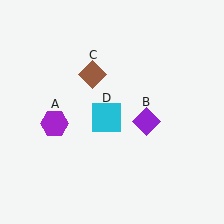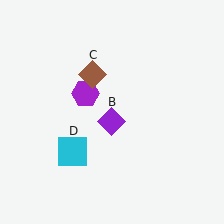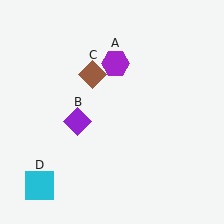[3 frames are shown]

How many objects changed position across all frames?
3 objects changed position: purple hexagon (object A), purple diamond (object B), cyan square (object D).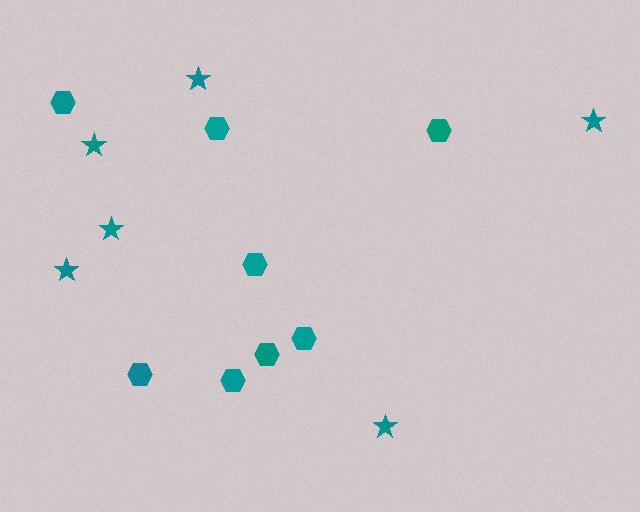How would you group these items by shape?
There are 2 groups: one group of stars (6) and one group of hexagons (8).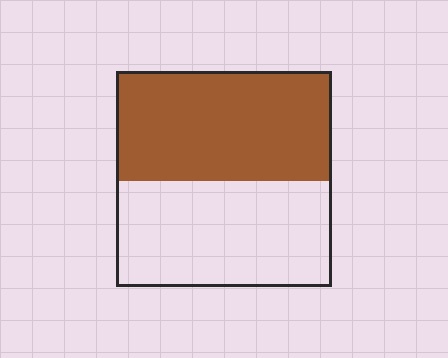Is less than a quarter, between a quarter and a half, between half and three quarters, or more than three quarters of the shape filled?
Between half and three quarters.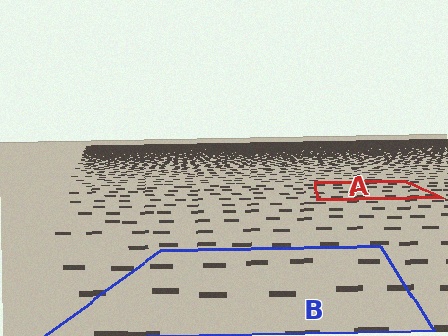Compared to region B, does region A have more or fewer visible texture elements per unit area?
Region A has more texture elements per unit area — they are packed more densely because it is farther away.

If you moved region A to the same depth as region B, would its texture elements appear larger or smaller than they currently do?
They would appear larger. At a closer depth, the same texture elements are projected at a bigger on-screen size.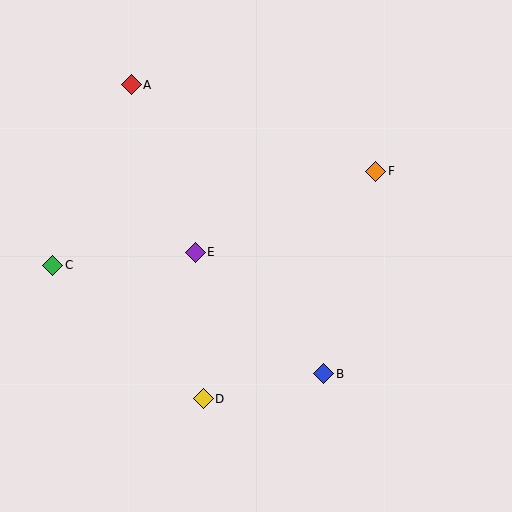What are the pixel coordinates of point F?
Point F is at (376, 171).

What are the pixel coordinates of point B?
Point B is at (324, 374).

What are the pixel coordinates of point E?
Point E is at (195, 252).